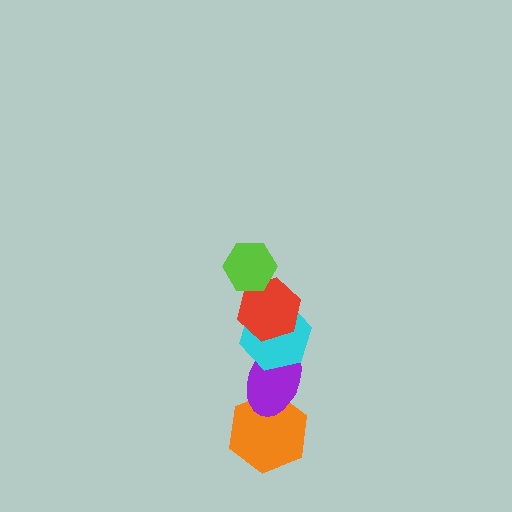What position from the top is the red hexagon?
The red hexagon is 2nd from the top.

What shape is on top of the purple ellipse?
The cyan hexagon is on top of the purple ellipse.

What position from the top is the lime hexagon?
The lime hexagon is 1st from the top.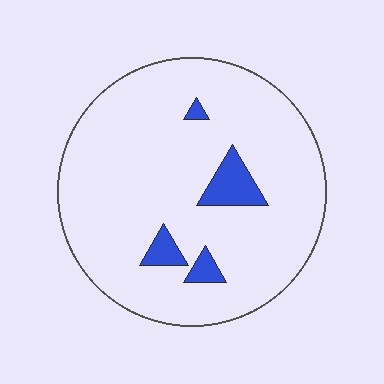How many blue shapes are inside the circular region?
4.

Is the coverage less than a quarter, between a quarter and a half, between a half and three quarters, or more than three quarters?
Less than a quarter.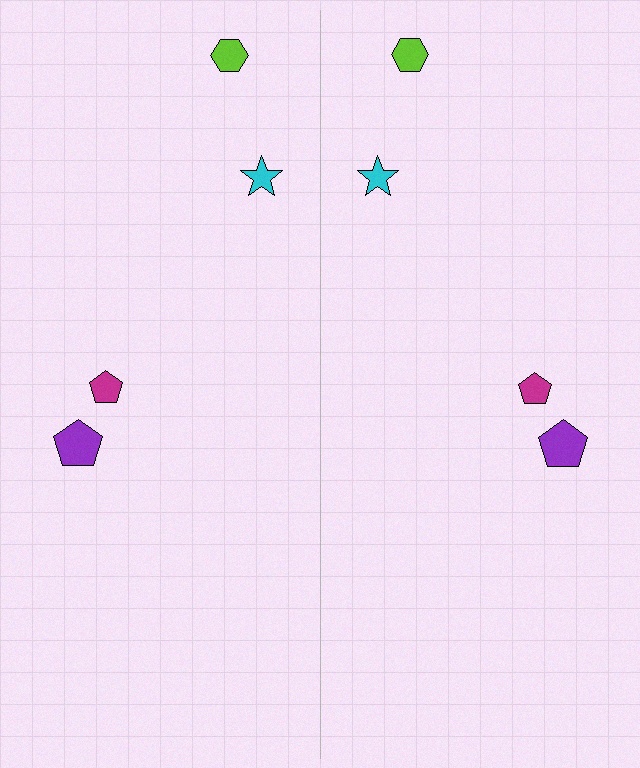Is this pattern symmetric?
Yes, this pattern has bilateral (reflection) symmetry.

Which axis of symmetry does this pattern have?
The pattern has a vertical axis of symmetry running through the center of the image.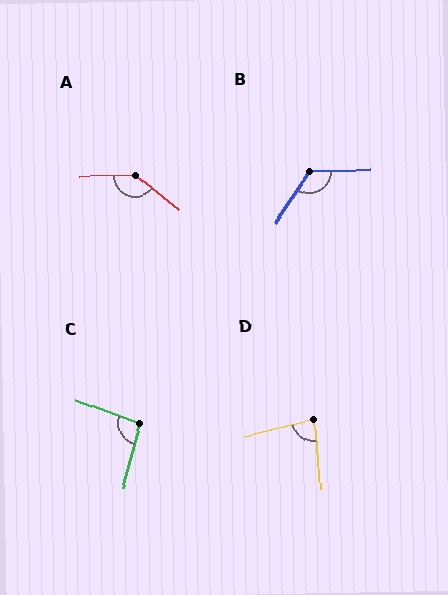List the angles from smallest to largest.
D (81°), C (96°), B (125°), A (140°).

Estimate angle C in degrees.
Approximately 96 degrees.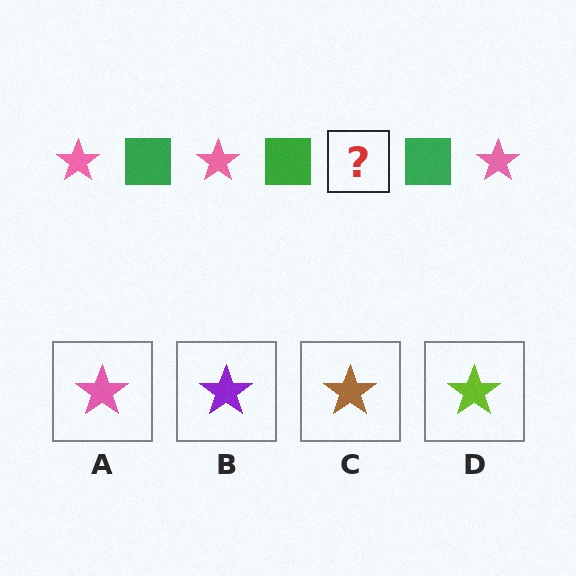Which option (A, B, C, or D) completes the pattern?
A.